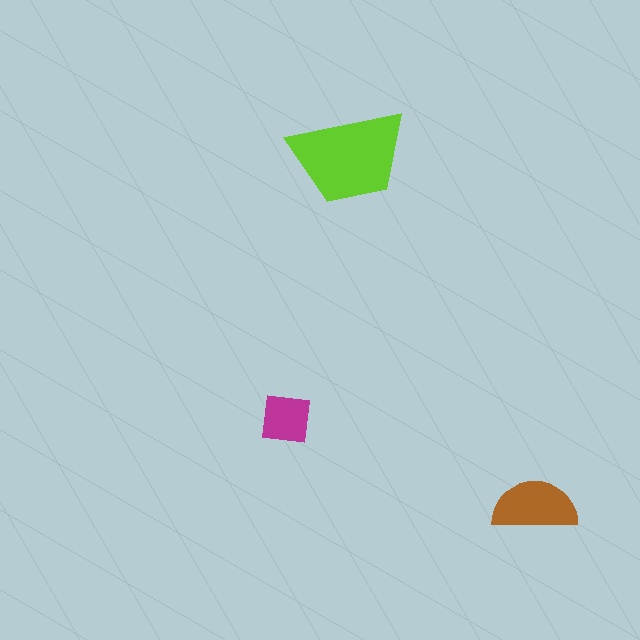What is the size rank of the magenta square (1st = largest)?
3rd.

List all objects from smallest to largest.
The magenta square, the brown semicircle, the lime trapezoid.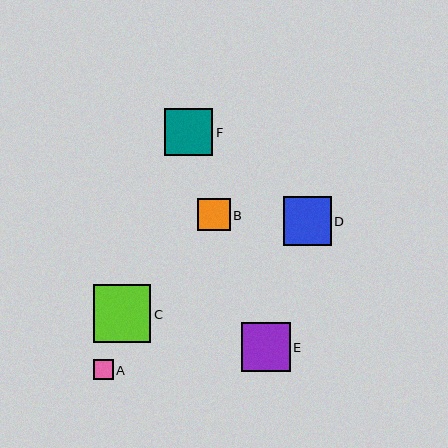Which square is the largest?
Square C is the largest with a size of approximately 58 pixels.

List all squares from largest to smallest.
From largest to smallest: C, E, D, F, B, A.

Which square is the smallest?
Square A is the smallest with a size of approximately 20 pixels.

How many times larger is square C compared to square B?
Square C is approximately 1.8 times the size of square B.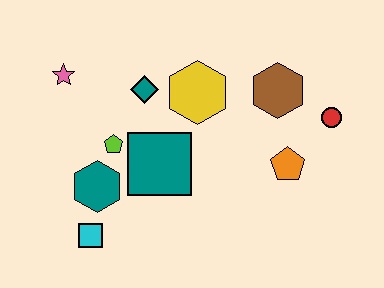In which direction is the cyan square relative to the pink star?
The cyan square is below the pink star.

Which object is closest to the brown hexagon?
The red circle is closest to the brown hexagon.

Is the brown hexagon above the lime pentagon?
Yes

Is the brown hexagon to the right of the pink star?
Yes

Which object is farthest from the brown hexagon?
The cyan square is farthest from the brown hexagon.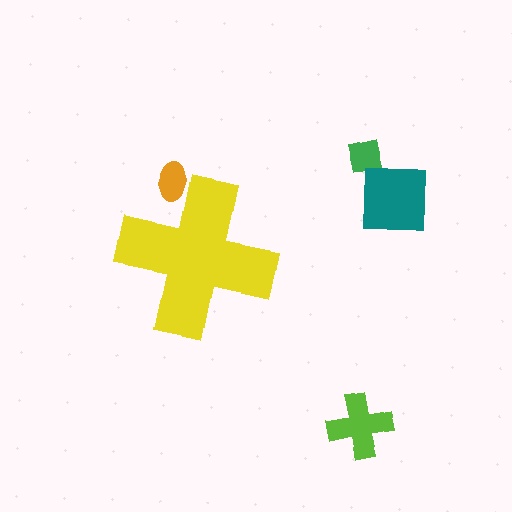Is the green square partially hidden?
No, the green square is fully visible.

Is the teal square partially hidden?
No, the teal square is fully visible.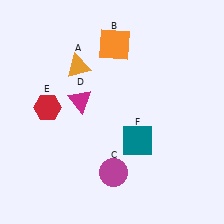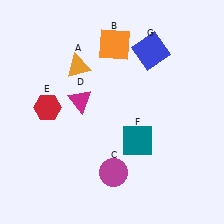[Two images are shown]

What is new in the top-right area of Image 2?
A blue square (G) was added in the top-right area of Image 2.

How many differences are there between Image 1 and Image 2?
There is 1 difference between the two images.